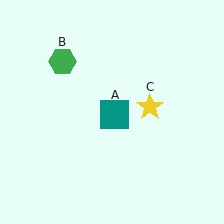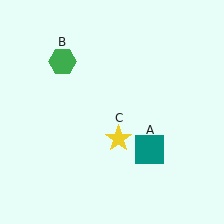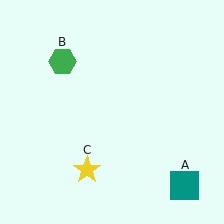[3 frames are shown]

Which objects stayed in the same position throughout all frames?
Green hexagon (object B) remained stationary.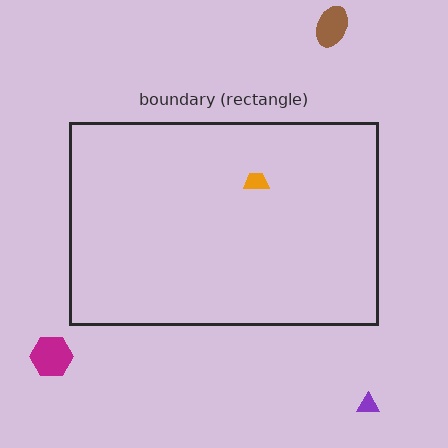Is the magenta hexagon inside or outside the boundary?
Outside.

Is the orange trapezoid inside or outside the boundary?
Inside.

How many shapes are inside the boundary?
1 inside, 3 outside.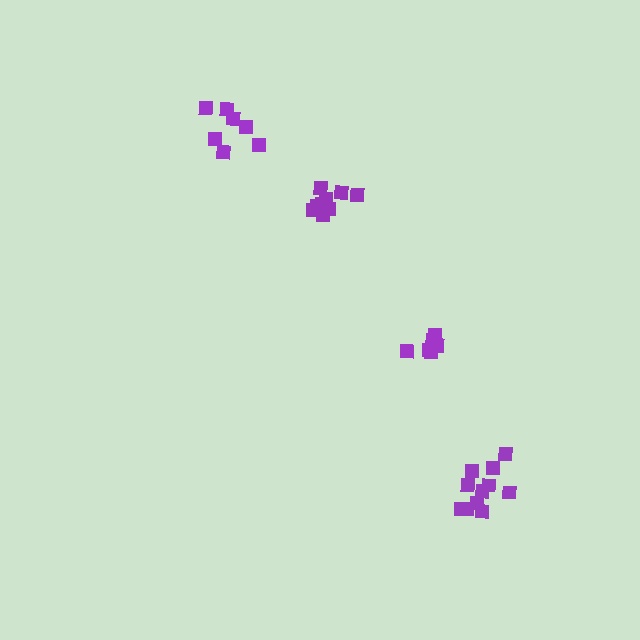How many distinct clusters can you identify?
There are 4 distinct clusters.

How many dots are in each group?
Group 1: 7 dots, Group 2: 9 dots, Group 3: 7 dots, Group 4: 11 dots (34 total).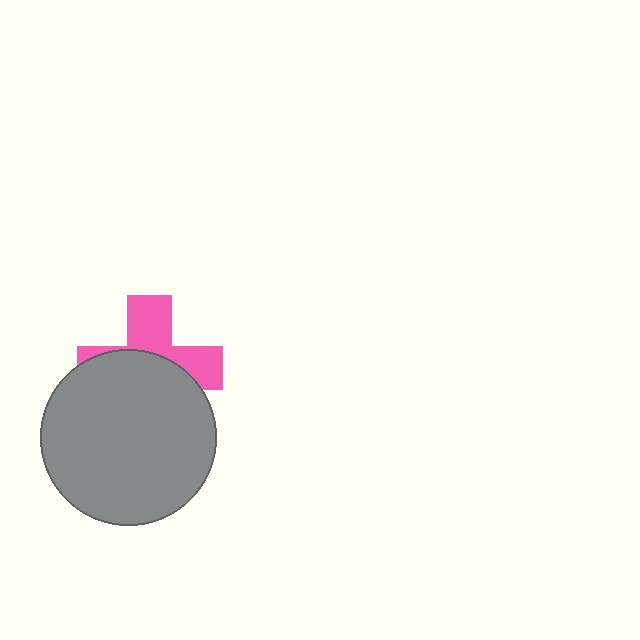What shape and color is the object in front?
The object in front is a gray circle.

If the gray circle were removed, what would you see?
You would see the complete pink cross.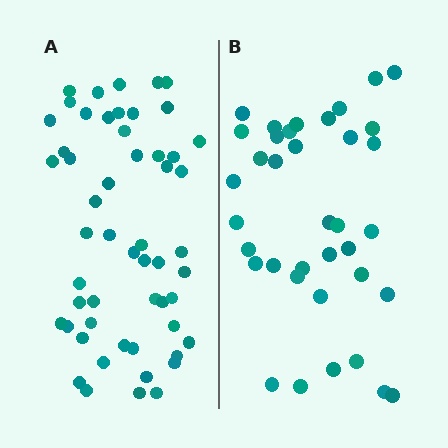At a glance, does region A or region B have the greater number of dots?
Region A (the left region) has more dots.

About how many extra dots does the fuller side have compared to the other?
Region A has approximately 15 more dots than region B.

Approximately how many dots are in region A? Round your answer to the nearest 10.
About 50 dots. (The exact count is 54, which rounds to 50.)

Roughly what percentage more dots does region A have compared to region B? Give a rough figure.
About 45% more.